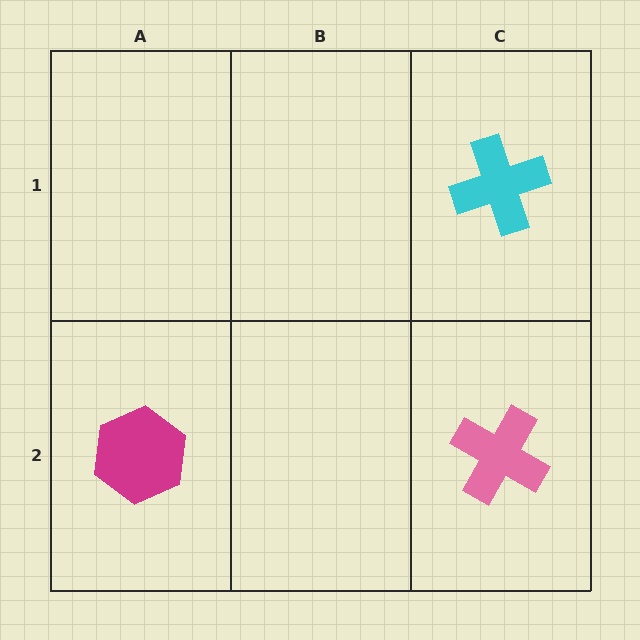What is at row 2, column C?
A pink cross.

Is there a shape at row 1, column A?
No, that cell is empty.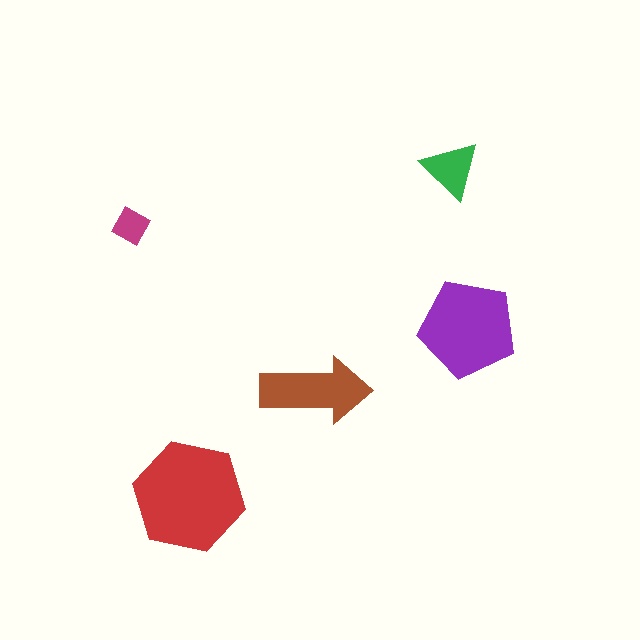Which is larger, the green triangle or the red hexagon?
The red hexagon.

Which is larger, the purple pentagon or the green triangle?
The purple pentagon.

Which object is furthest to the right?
The purple pentagon is rightmost.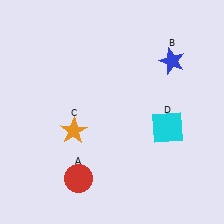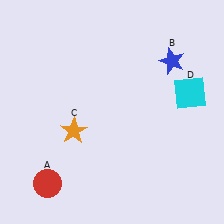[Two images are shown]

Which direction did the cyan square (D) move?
The cyan square (D) moved up.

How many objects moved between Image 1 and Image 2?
2 objects moved between the two images.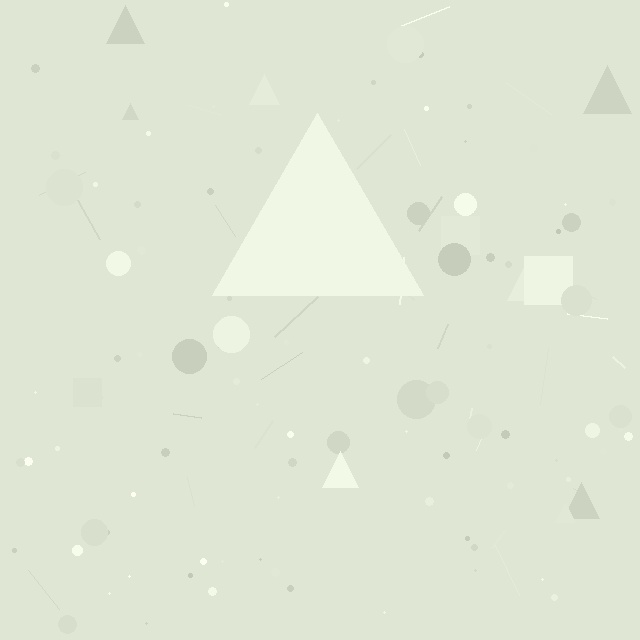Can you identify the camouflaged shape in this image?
The camouflaged shape is a triangle.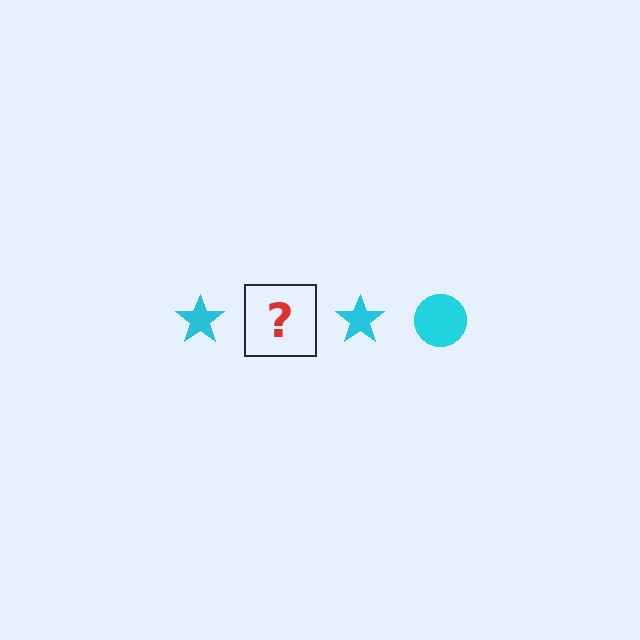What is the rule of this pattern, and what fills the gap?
The rule is that the pattern cycles through star, circle shapes in cyan. The gap should be filled with a cyan circle.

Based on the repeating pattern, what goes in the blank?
The blank should be a cyan circle.